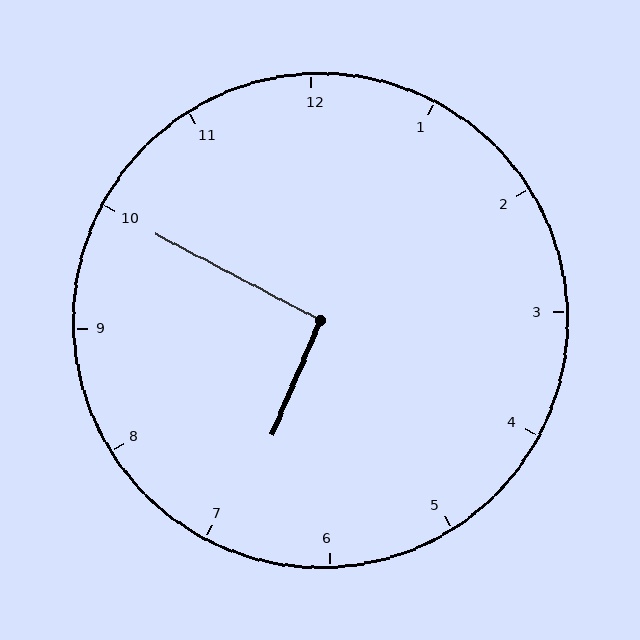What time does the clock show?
6:50.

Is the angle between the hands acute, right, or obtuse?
It is right.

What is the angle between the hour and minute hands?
Approximately 95 degrees.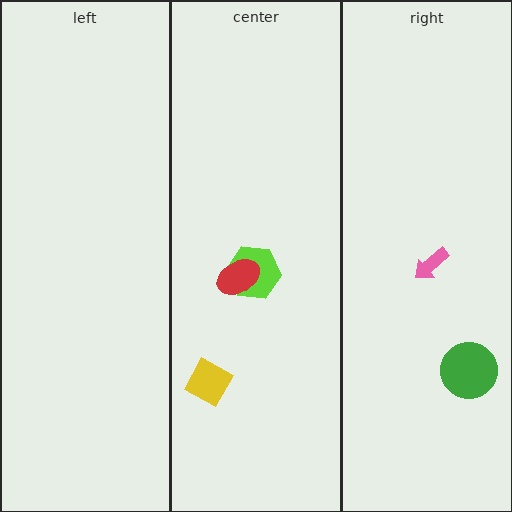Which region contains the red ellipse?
The center region.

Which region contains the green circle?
The right region.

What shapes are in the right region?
The green circle, the pink arrow.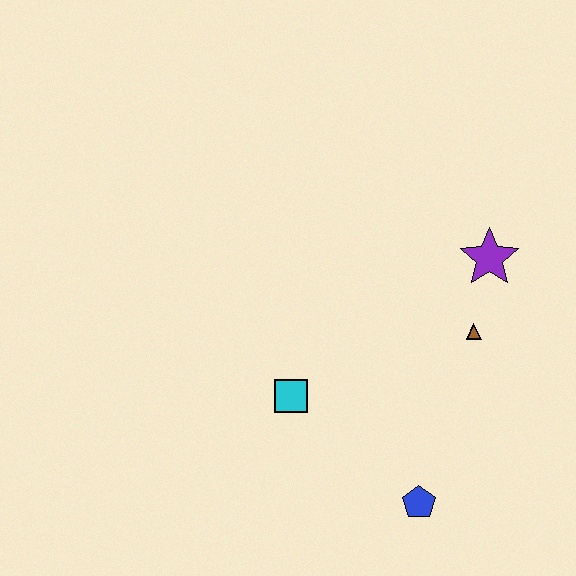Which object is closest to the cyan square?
The blue pentagon is closest to the cyan square.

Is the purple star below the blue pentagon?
No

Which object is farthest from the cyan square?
The purple star is farthest from the cyan square.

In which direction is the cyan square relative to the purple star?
The cyan square is to the left of the purple star.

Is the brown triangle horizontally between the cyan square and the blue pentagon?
No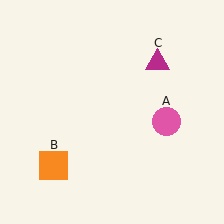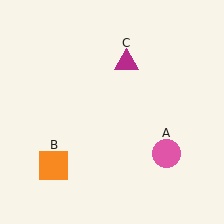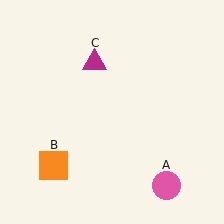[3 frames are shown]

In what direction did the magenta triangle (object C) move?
The magenta triangle (object C) moved left.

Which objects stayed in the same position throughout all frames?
Orange square (object B) remained stationary.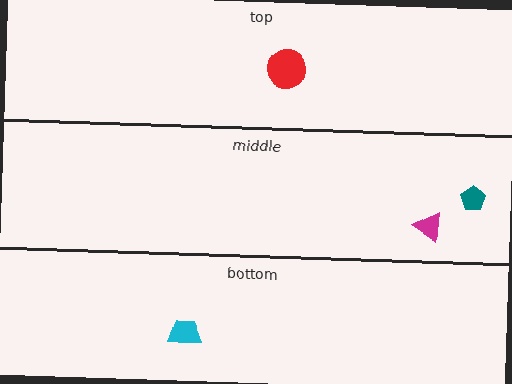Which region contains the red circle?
The top region.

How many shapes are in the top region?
1.